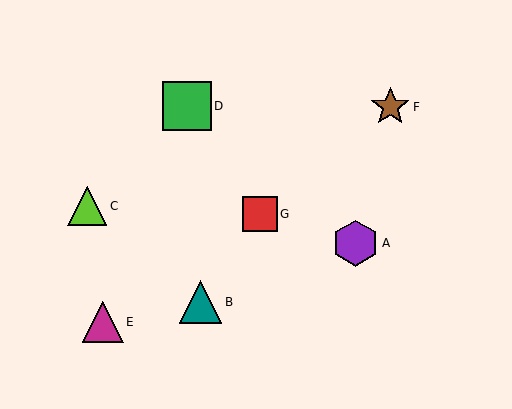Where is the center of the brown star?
The center of the brown star is at (390, 107).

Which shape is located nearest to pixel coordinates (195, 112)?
The green square (labeled D) at (187, 106) is nearest to that location.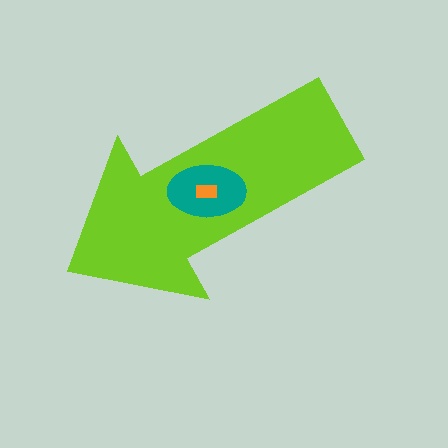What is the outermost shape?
The lime arrow.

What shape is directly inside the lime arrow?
The teal ellipse.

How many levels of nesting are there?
3.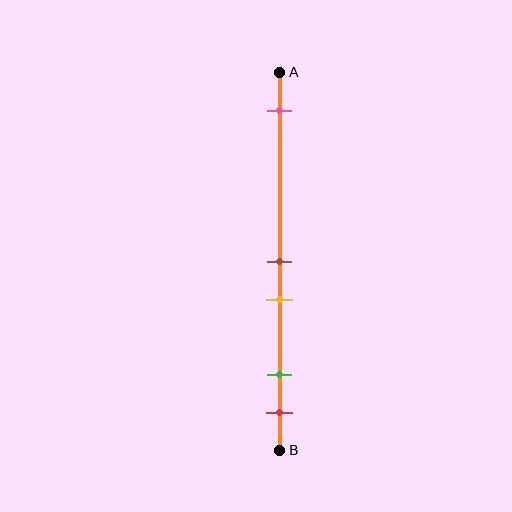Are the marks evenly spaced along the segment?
No, the marks are not evenly spaced.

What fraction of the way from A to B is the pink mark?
The pink mark is approximately 10% (0.1) of the way from A to B.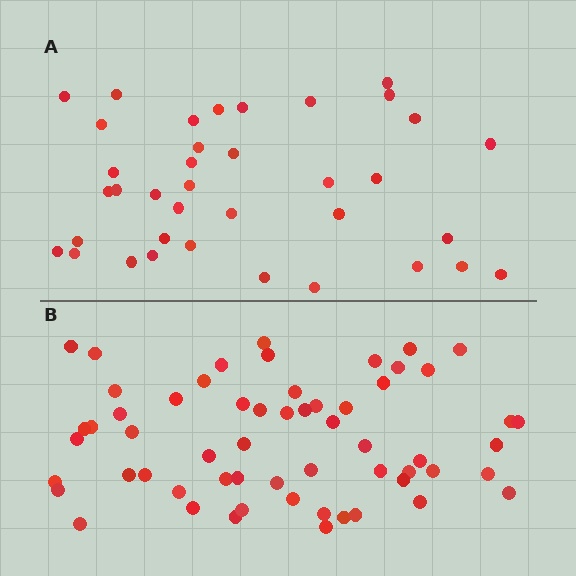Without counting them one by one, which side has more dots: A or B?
Region B (the bottom region) has more dots.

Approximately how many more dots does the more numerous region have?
Region B has approximately 20 more dots than region A.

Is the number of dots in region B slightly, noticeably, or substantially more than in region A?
Region B has substantially more. The ratio is roughly 1.6 to 1.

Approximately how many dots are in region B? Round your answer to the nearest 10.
About 60 dots. (The exact count is 59, which rounds to 60.)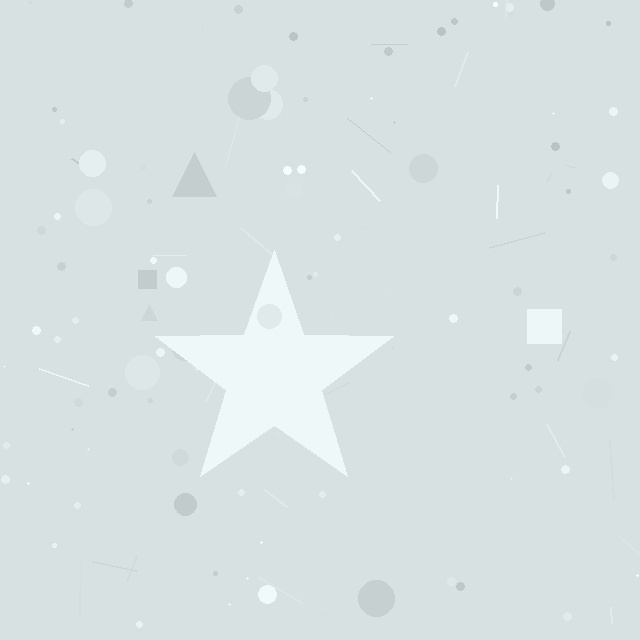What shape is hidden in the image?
A star is hidden in the image.